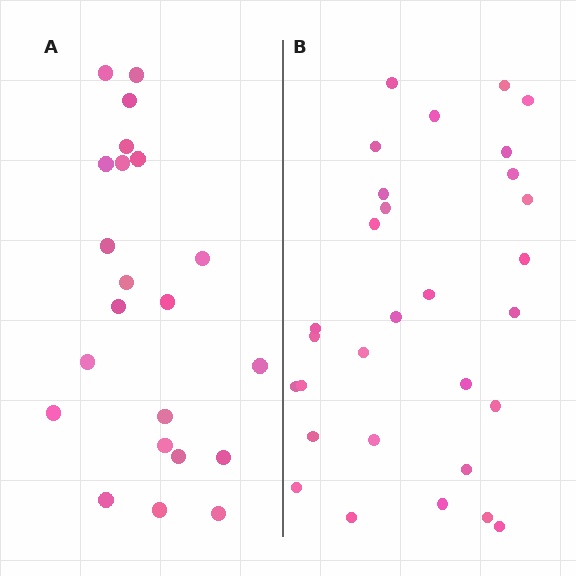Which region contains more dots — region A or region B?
Region B (the right region) has more dots.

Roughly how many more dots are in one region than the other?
Region B has roughly 8 or so more dots than region A.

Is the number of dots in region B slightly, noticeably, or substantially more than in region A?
Region B has noticeably more, but not dramatically so. The ratio is roughly 1.4 to 1.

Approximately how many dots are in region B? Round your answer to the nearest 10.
About 30 dots.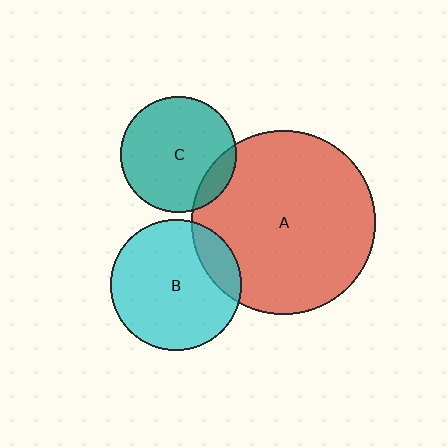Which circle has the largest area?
Circle A (red).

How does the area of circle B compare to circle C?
Approximately 1.3 times.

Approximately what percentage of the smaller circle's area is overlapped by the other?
Approximately 15%.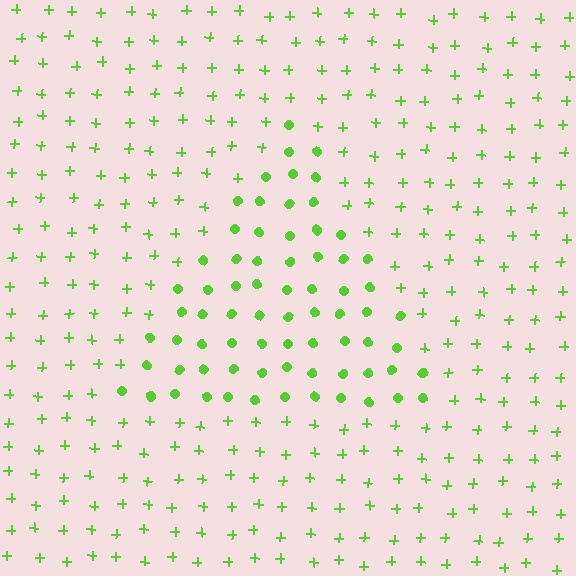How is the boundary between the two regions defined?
The boundary is defined by a change in element shape: circles inside vs. plus signs outside. All elements share the same color and spacing.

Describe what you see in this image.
The image is filled with small lime elements arranged in a uniform grid. A triangle-shaped region contains circles, while the surrounding area contains plus signs. The boundary is defined purely by the change in element shape.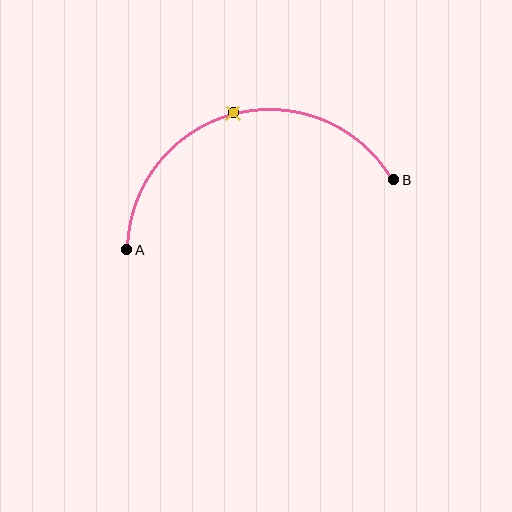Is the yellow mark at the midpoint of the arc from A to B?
Yes. The yellow mark lies on the arc at equal arc-length from both A and B — it is the arc midpoint.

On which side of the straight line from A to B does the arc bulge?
The arc bulges above the straight line connecting A and B.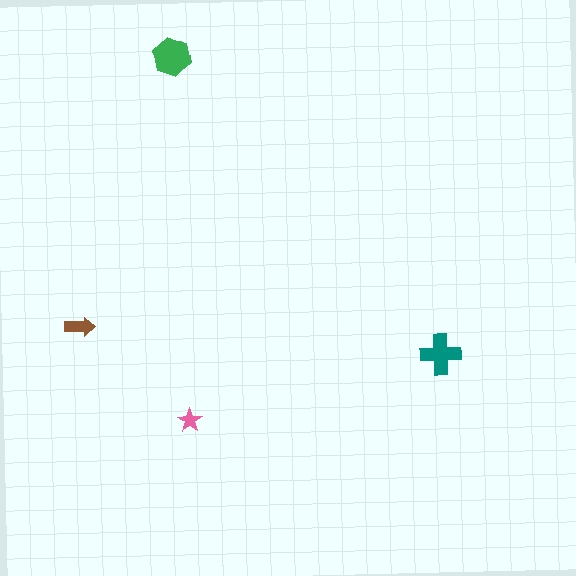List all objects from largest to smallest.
The green hexagon, the teal cross, the brown arrow, the pink star.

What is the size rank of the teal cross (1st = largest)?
2nd.